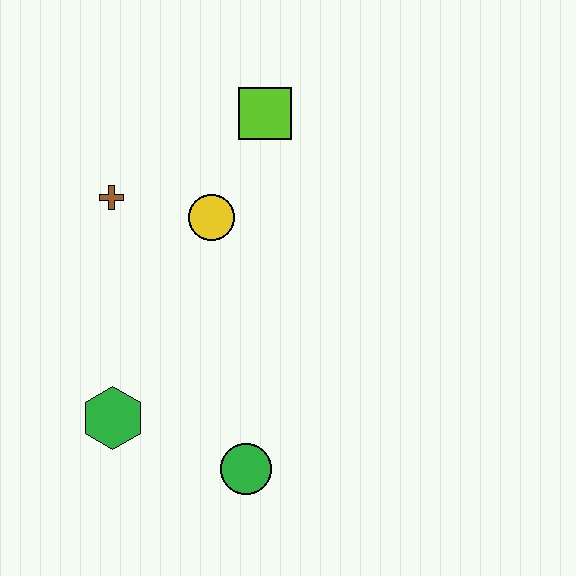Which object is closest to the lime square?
The yellow circle is closest to the lime square.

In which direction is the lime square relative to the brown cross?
The lime square is to the right of the brown cross.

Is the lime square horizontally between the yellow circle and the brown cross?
No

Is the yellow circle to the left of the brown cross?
No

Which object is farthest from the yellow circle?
The green circle is farthest from the yellow circle.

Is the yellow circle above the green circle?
Yes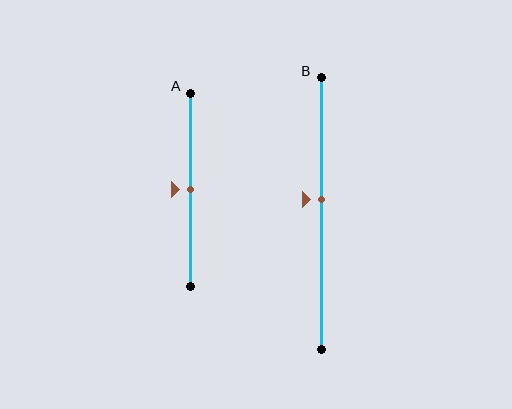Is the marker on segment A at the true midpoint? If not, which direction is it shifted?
Yes, the marker on segment A is at the true midpoint.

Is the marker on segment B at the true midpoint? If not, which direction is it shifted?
No, the marker on segment B is shifted upward by about 5% of the segment length.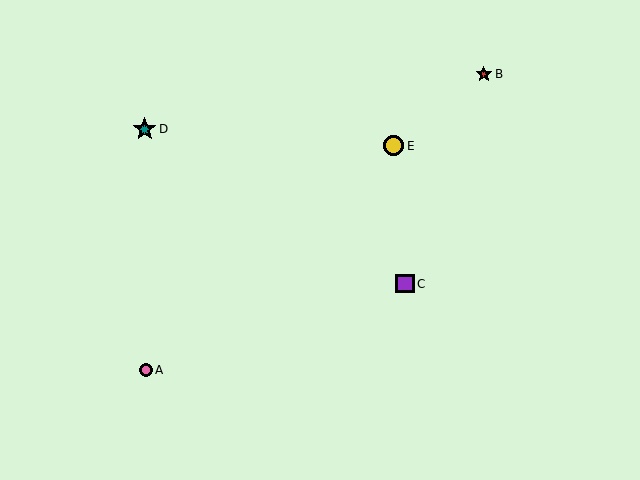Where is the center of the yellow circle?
The center of the yellow circle is at (394, 146).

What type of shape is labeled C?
Shape C is a purple square.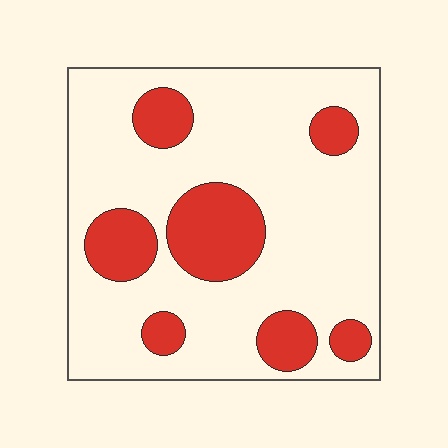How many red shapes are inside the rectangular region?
7.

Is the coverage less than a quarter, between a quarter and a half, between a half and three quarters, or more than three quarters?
Less than a quarter.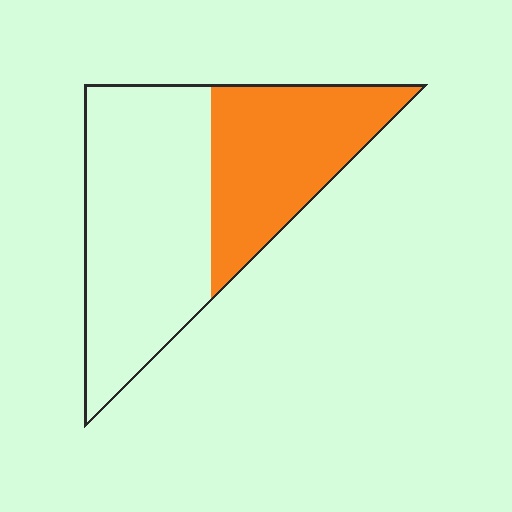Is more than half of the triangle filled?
No.